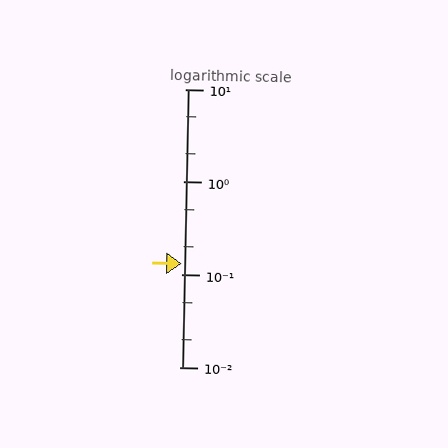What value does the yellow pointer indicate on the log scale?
The pointer indicates approximately 0.13.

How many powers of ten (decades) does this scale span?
The scale spans 3 decades, from 0.01 to 10.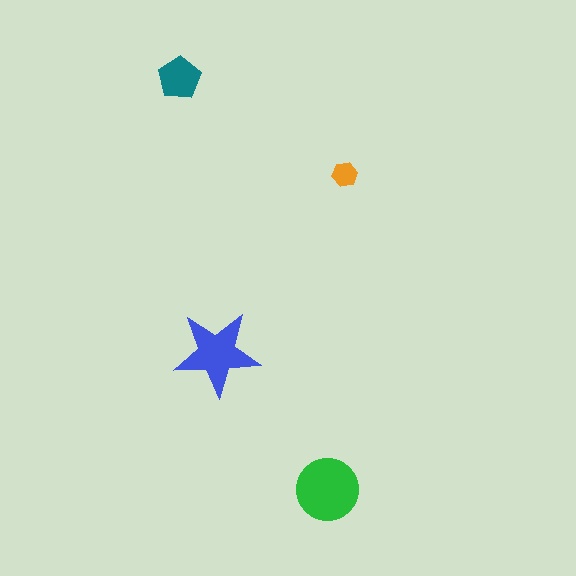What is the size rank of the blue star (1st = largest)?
2nd.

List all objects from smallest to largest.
The orange hexagon, the teal pentagon, the blue star, the green circle.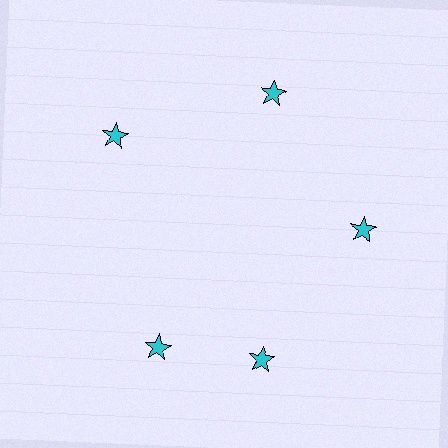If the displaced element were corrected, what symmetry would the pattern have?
It would have 5-fold rotational symmetry — the pattern would map onto itself every 72 degrees.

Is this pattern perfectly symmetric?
No. The 5 cyan stars are arranged in a ring, but one element near the 8 o'clock position is rotated out of alignment along the ring, breaking the 5-fold rotational symmetry.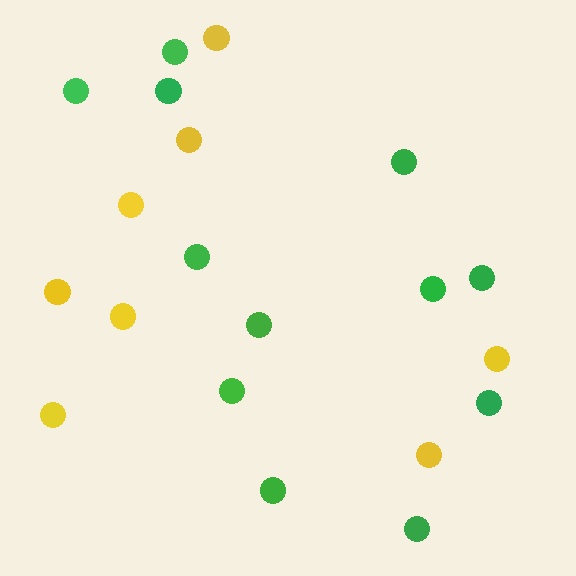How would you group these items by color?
There are 2 groups: one group of green circles (12) and one group of yellow circles (8).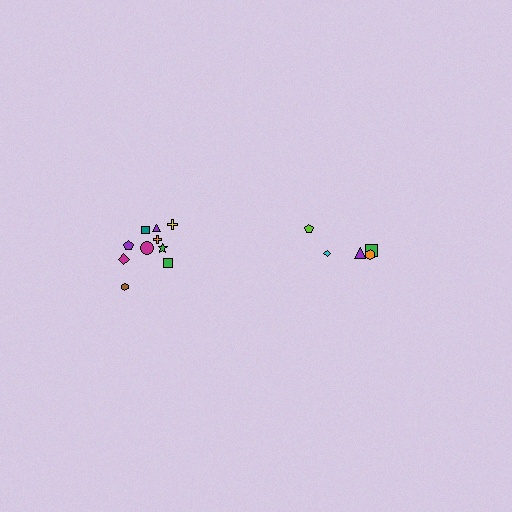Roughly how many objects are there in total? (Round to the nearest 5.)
Roughly 15 objects in total.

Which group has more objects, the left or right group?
The left group.